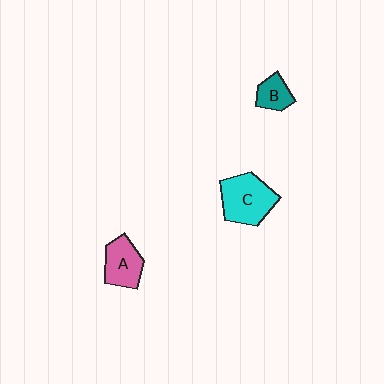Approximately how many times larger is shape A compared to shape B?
Approximately 1.6 times.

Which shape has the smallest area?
Shape B (teal).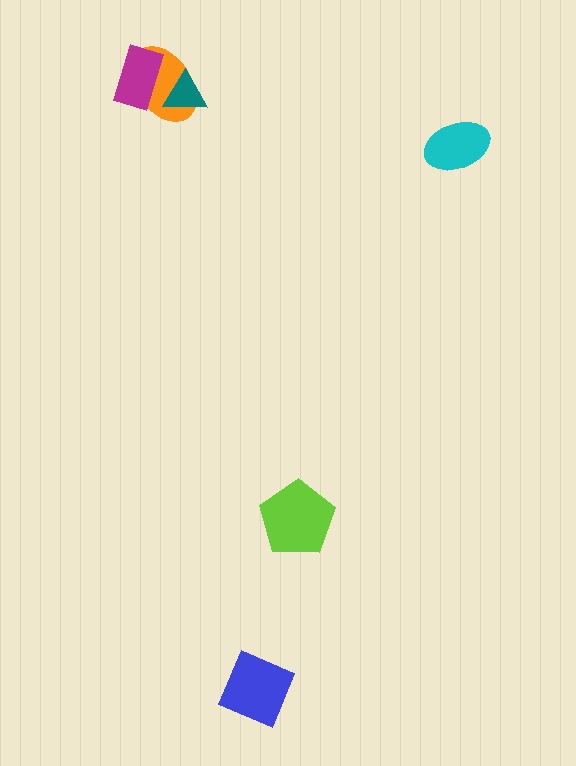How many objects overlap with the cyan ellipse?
0 objects overlap with the cyan ellipse.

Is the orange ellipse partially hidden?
Yes, it is partially covered by another shape.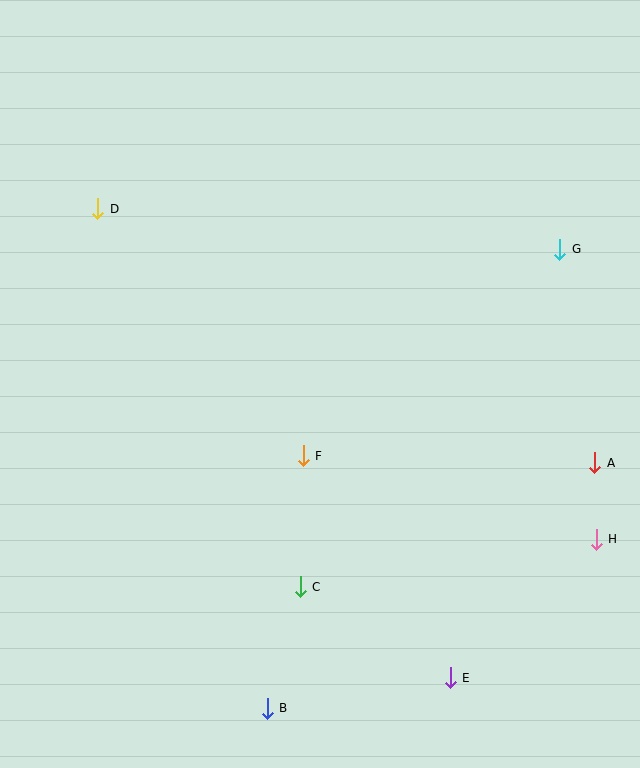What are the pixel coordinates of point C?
Point C is at (300, 587).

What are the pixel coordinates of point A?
Point A is at (595, 463).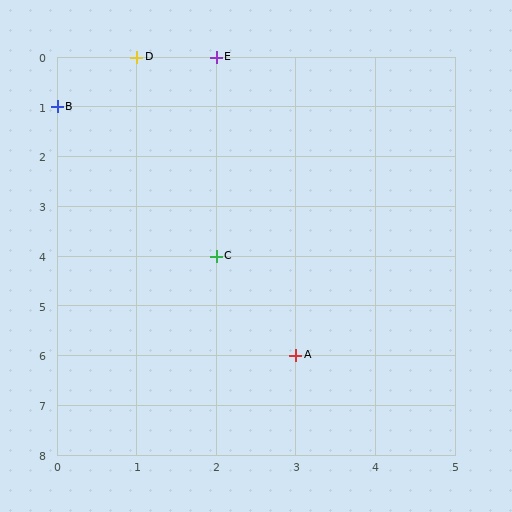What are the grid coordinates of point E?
Point E is at grid coordinates (2, 0).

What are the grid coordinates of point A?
Point A is at grid coordinates (3, 6).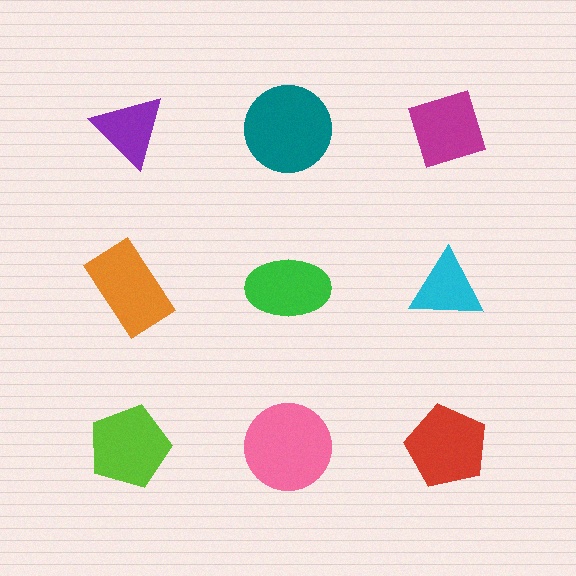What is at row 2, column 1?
An orange rectangle.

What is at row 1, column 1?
A purple triangle.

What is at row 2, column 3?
A cyan triangle.